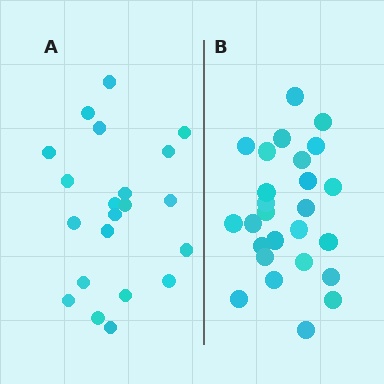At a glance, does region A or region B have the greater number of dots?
Region B (the right region) has more dots.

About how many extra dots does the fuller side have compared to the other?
Region B has about 5 more dots than region A.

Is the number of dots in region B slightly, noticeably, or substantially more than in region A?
Region B has only slightly more — the two regions are fairly close. The ratio is roughly 1.2 to 1.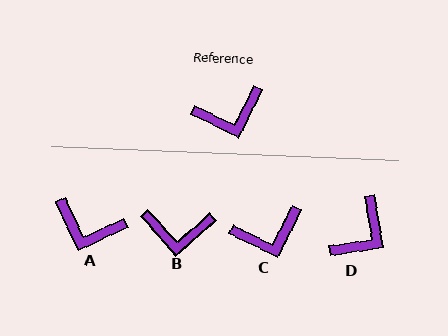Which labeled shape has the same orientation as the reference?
C.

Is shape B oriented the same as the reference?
No, it is off by about 22 degrees.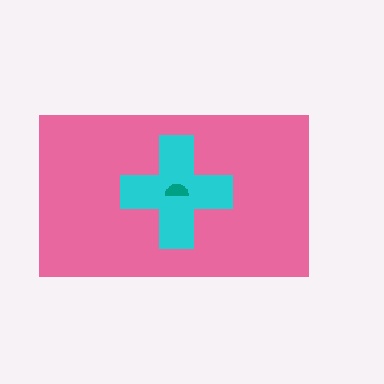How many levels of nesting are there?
3.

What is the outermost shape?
The pink rectangle.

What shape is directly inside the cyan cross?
The teal semicircle.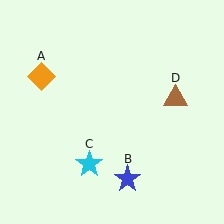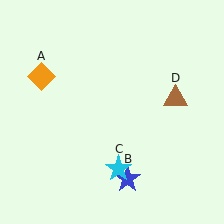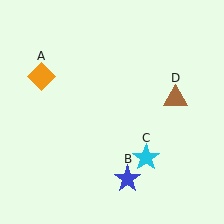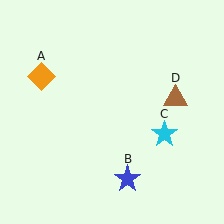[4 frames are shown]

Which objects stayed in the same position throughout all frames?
Orange diamond (object A) and blue star (object B) and brown triangle (object D) remained stationary.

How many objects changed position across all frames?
1 object changed position: cyan star (object C).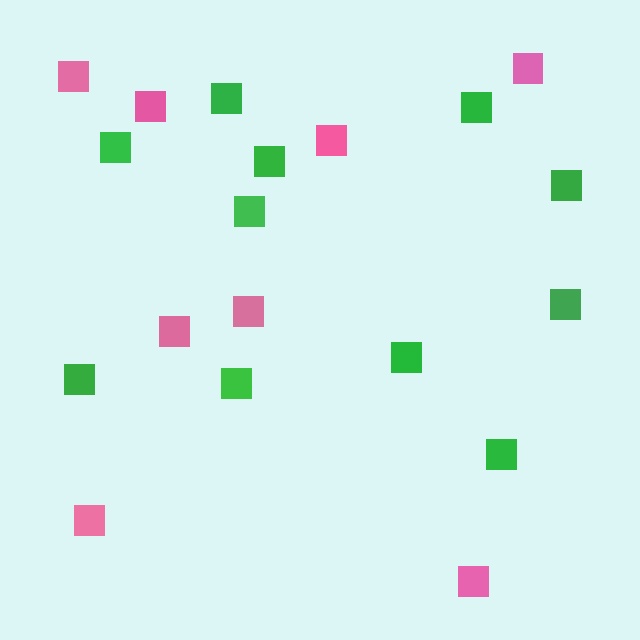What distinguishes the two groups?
There are 2 groups: one group of green squares (11) and one group of pink squares (8).